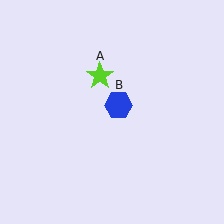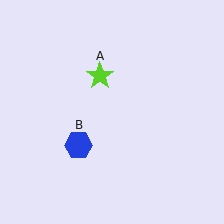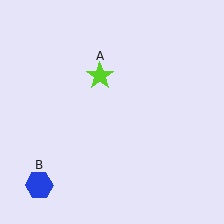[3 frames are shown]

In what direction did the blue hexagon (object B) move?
The blue hexagon (object B) moved down and to the left.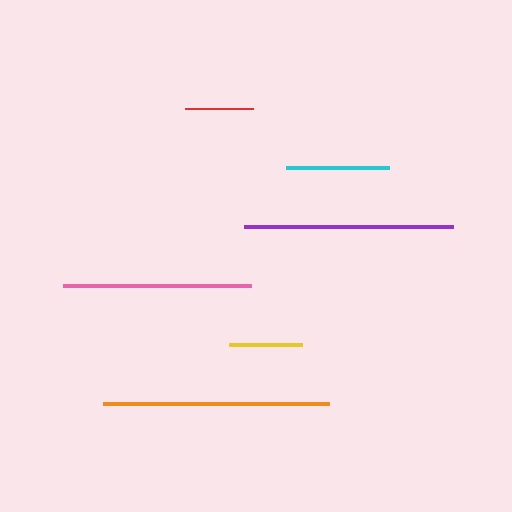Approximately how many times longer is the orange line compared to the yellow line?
The orange line is approximately 3.1 times the length of the yellow line.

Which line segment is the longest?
The orange line is the longest at approximately 226 pixels.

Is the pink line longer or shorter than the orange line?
The orange line is longer than the pink line.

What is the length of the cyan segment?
The cyan segment is approximately 103 pixels long.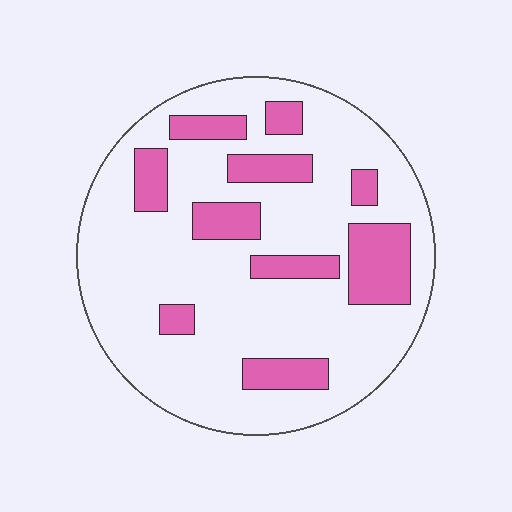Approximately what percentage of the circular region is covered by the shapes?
Approximately 20%.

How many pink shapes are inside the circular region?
10.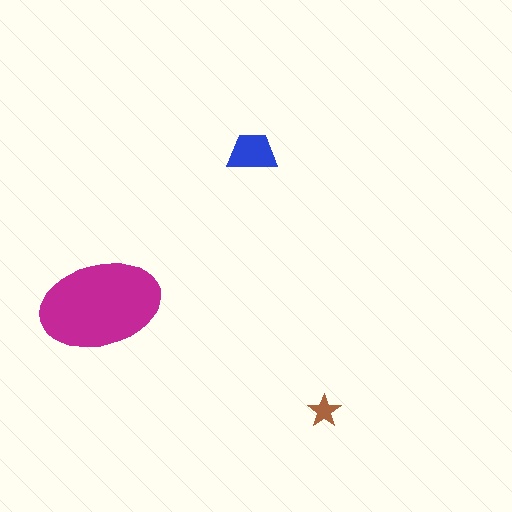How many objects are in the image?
There are 3 objects in the image.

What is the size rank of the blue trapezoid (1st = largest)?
2nd.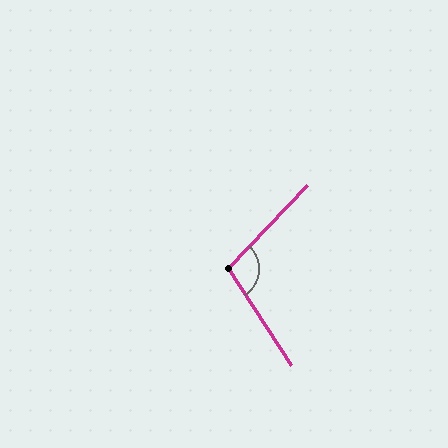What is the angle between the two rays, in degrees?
Approximately 104 degrees.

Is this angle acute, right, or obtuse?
It is obtuse.